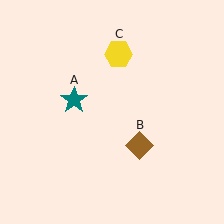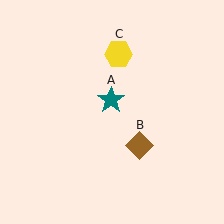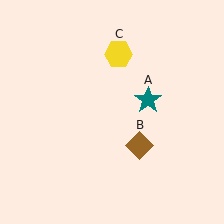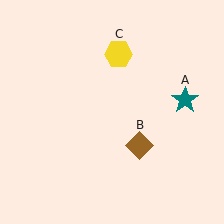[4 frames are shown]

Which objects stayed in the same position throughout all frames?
Brown diamond (object B) and yellow hexagon (object C) remained stationary.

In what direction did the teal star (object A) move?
The teal star (object A) moved right.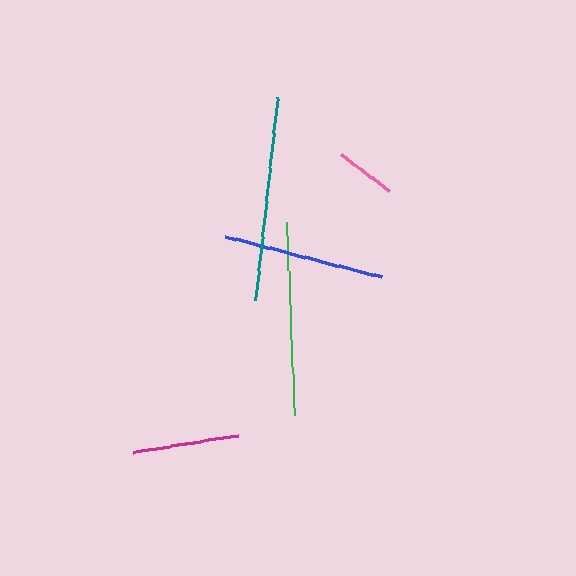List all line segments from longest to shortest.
From longest to shortest: teal, green, blue, magenta, pink.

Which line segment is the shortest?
The pink line is the shortest at approximately 61 pixels.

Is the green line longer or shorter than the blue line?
The green line is longer than the blue line.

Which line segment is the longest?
The teal line is the longest at approximately 205 pixels.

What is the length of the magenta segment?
The magenta segment is approximately 106 pixels long.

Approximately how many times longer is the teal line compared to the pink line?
The teal line is approximately 3.3 times the length of the pink line.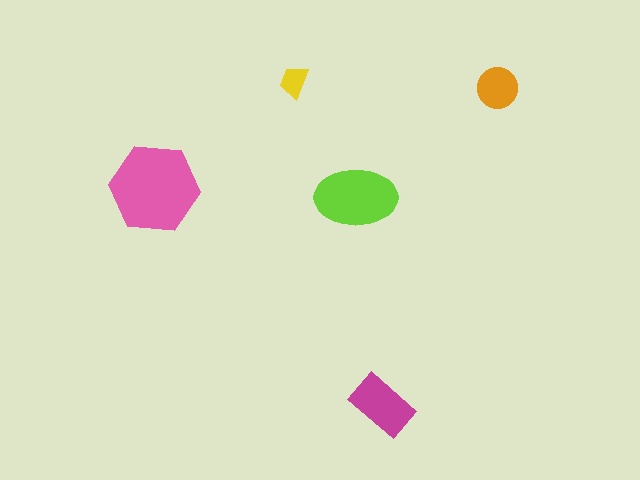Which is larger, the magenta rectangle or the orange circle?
The magenta rectangle.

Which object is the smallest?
The yellow trapezoid.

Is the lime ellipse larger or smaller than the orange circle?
Larger.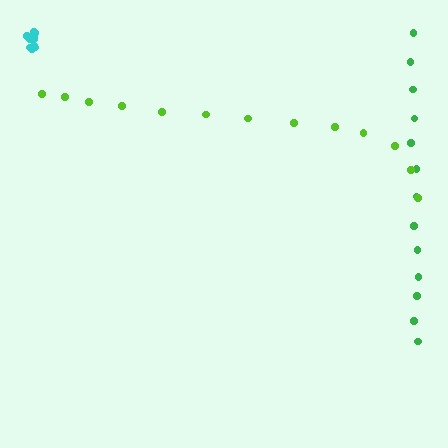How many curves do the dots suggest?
There are 3 distinct paths.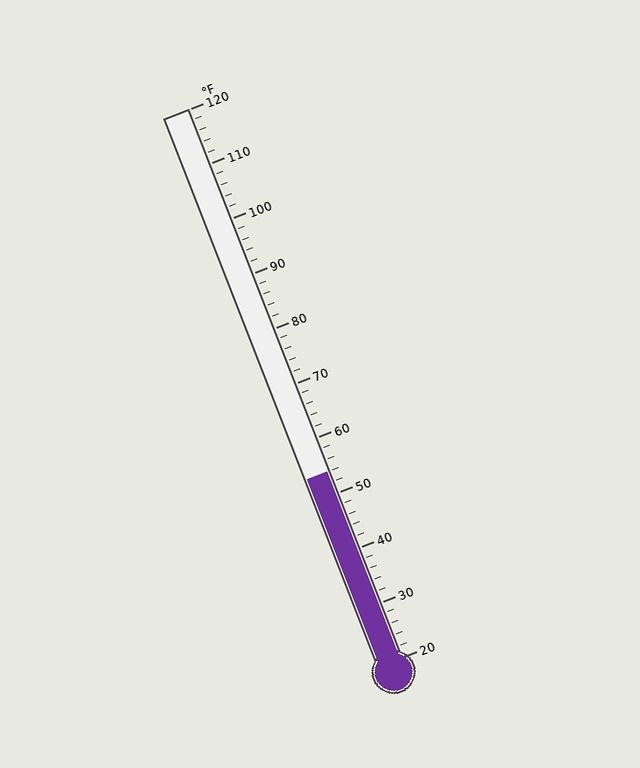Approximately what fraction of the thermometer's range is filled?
The thermometer is filled to approximately 35% of its range.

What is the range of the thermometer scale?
The thermometer scale ranges from 20°F to 120°F.